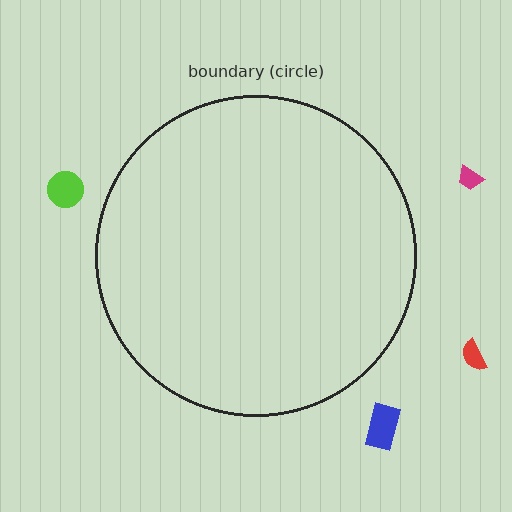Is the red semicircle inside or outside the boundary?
Outside.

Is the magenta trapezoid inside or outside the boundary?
Outside.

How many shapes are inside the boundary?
0 inside, 4 outside.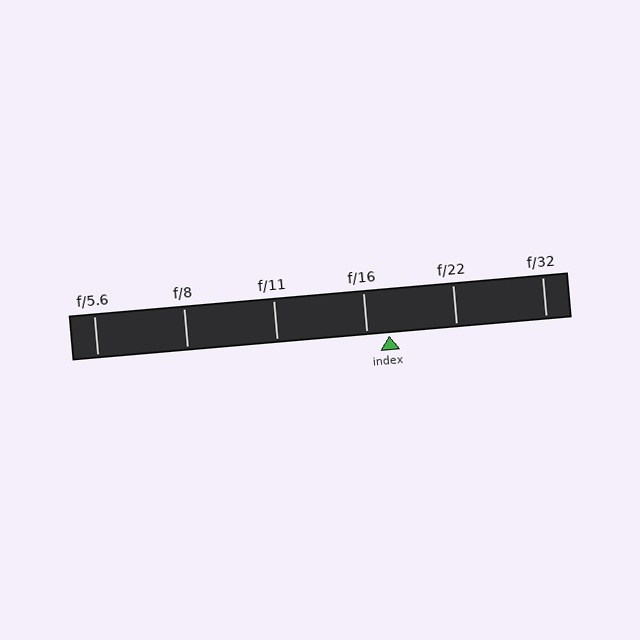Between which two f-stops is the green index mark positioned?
The index mark is between f/16 and f/22.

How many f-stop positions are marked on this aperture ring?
There are 6 f-stop positions marked.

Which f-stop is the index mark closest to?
The index mark is closest to f/16.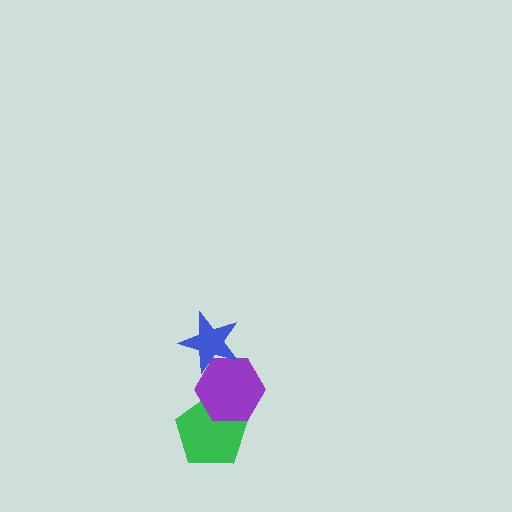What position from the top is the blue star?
The blue star is 1st from the top.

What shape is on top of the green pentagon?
The purple hexagon is on top of the green pentagon.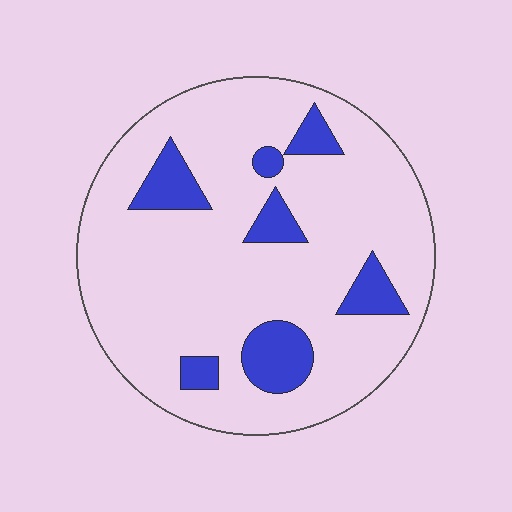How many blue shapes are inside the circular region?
7.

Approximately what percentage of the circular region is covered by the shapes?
Approximately 15%.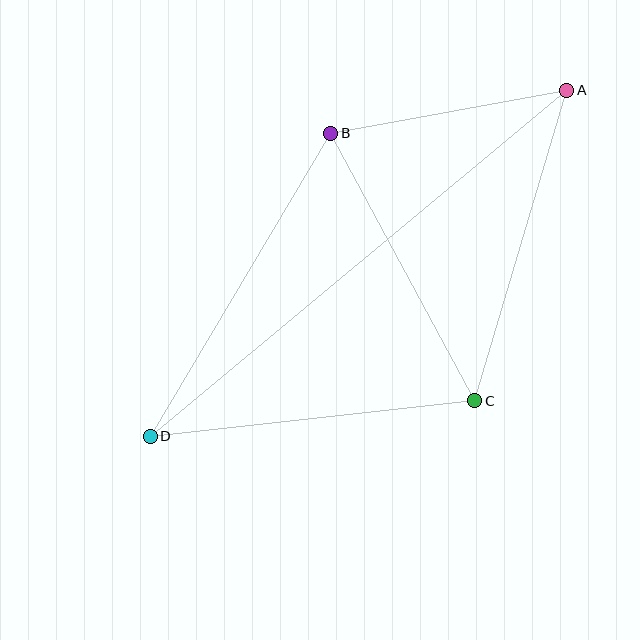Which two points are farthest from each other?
Points A and D are farthest from each other.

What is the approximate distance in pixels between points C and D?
The distance between C and D is approximately 327 pixels.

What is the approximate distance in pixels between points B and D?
The distance between B and D is approximately 353 pixels.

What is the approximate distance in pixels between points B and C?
The distance between B and C is approximately 304 pixels.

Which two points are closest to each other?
Points A and B are closest to each other.